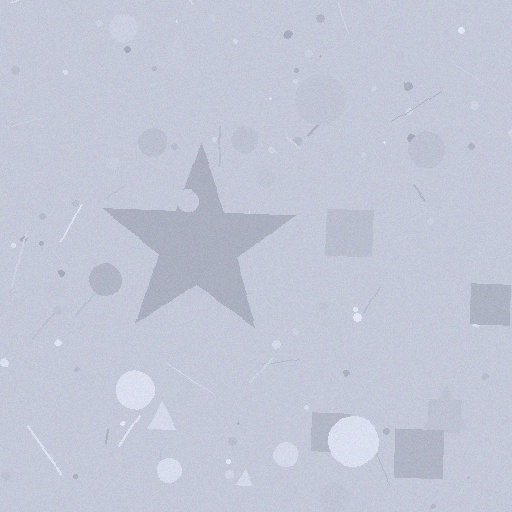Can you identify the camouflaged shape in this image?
The camouflaged shape is a star.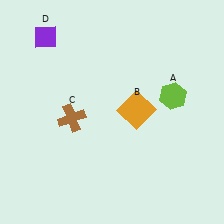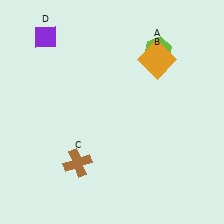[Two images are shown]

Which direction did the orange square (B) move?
The orange square (B) moved up.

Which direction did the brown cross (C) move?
The brown cross (C) moved down.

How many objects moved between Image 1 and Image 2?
3 objects moved between the two images.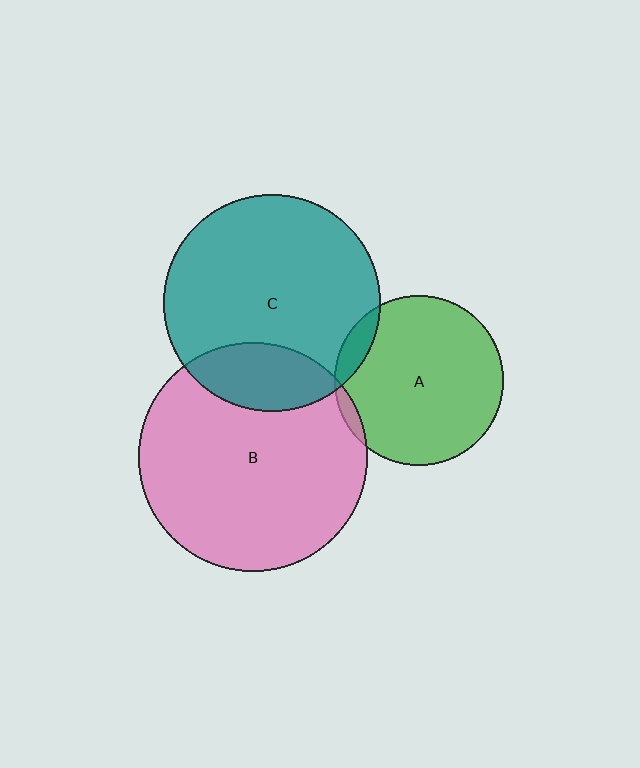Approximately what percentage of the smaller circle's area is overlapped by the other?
Approximately 20%.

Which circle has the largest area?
Circle B (pink).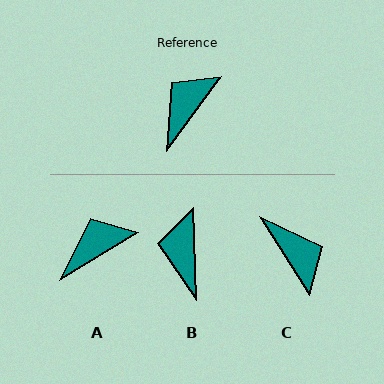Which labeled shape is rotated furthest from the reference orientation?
C, about 112 degrees away.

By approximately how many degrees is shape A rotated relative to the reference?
Approximately 23 degrees clockwise.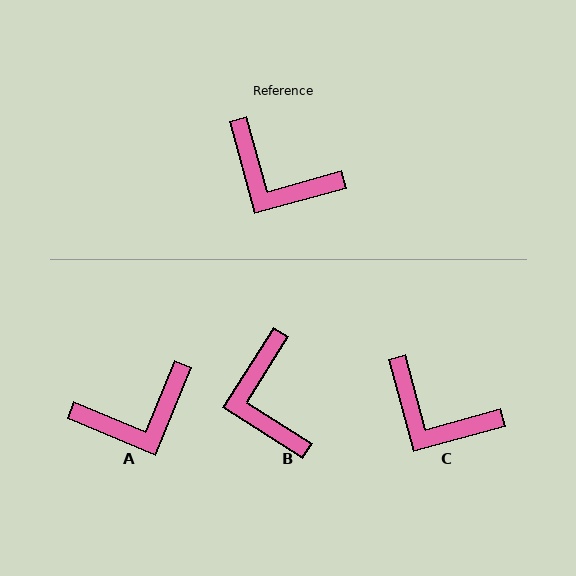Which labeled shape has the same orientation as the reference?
C.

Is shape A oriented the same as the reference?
No, it is off by about 52 degrees.